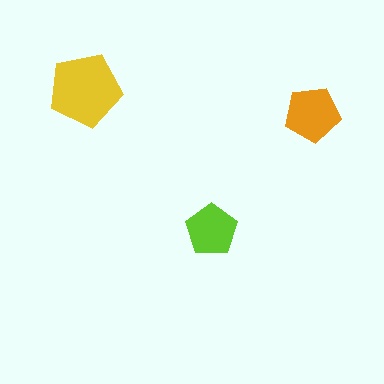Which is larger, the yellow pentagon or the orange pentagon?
The yellow one.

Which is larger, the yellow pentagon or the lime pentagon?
The yellow one.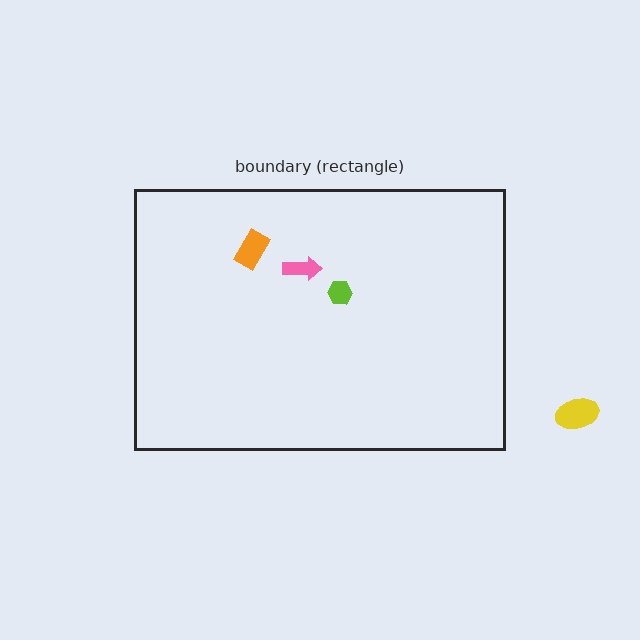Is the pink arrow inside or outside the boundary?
Inside.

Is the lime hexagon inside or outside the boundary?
Inside.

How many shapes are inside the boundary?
3 inside, 1 outside.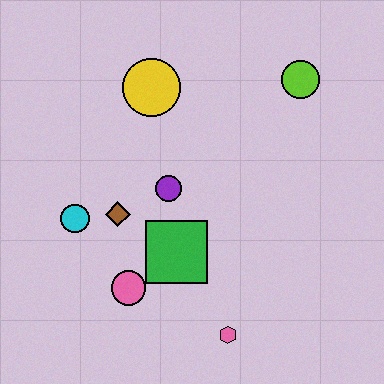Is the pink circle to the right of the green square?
No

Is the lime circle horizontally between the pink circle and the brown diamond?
No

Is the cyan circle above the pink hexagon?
Yes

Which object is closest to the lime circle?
The yellow circle is closest to the lime circle.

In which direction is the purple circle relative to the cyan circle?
The purple circle is to the right of the cyan circle.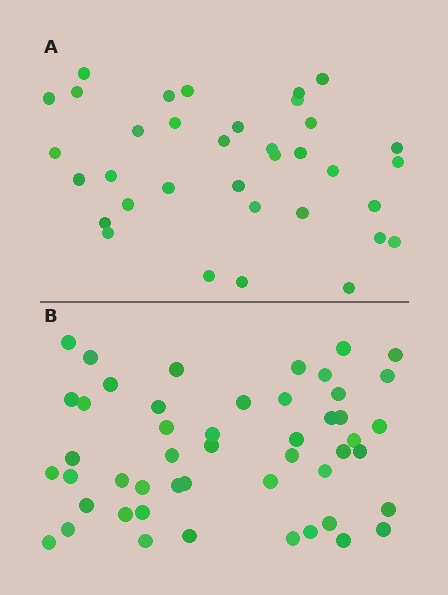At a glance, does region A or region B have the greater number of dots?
Region B (the bottom region) has more dots.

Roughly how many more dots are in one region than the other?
Region B has approximately 15 more dots than region A.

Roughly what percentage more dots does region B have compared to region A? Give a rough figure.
About 40% more.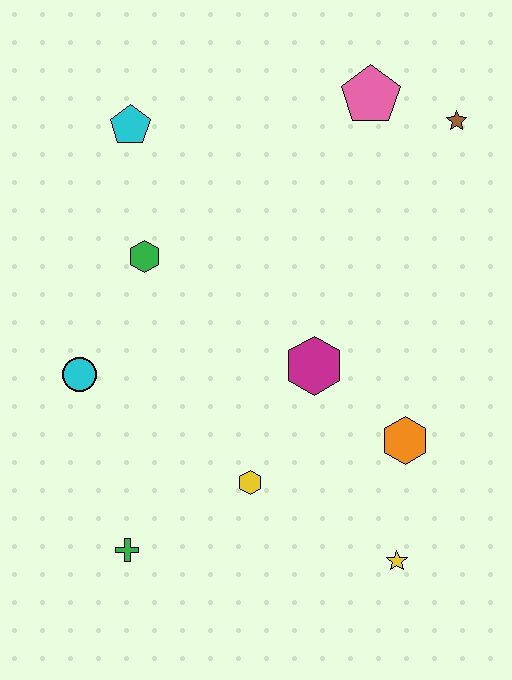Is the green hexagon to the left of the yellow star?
Yes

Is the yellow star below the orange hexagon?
Yes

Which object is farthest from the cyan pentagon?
The yellow star is farthest from the cyan pentagon.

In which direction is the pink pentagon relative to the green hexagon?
The pink pentagon is to the right of the green hexagon.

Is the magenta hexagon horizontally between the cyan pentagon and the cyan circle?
No